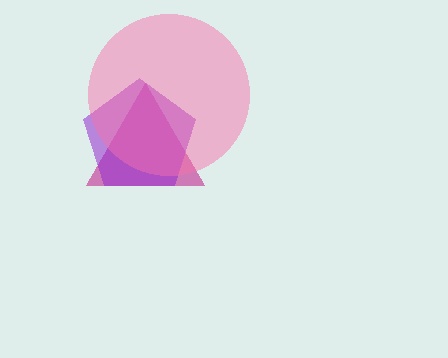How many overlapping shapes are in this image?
There are 3 overlapping shapes in the image.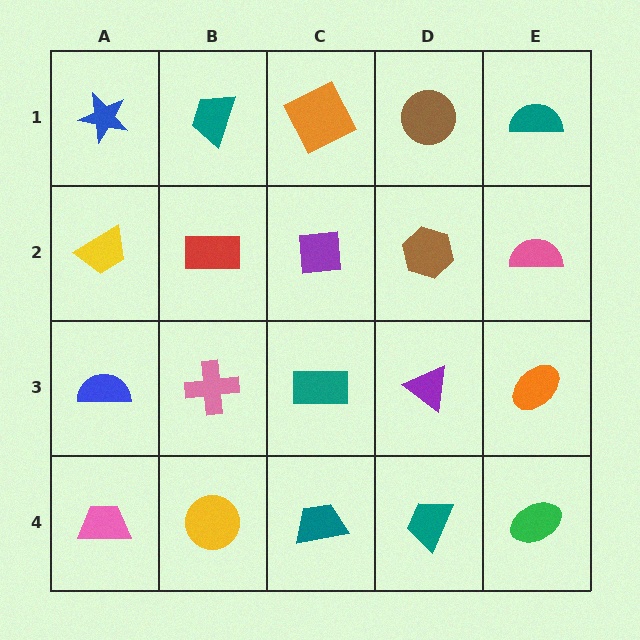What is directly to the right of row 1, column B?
An orange square.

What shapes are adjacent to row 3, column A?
A yellow trapezoid (row 2, column A), a pink trapezoid (row 4, column A), a pink cross (row 3, column B).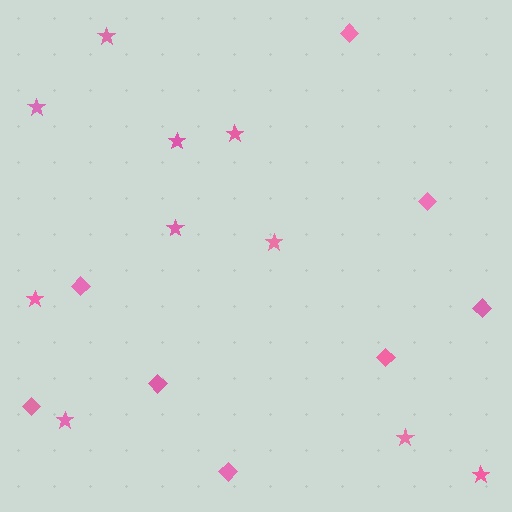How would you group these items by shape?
There are 2 groups: one group of diamonds (8) and one group of stars (10).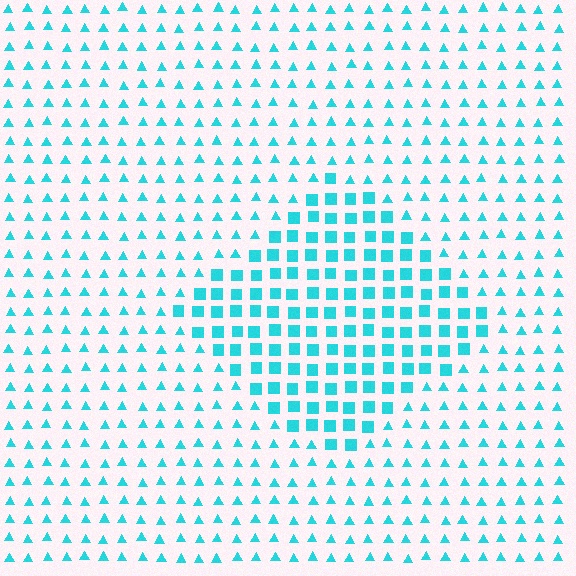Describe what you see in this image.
The image is filled with small cyan elements arranged in a uniform grid. A diamond-shaped region contains squares, while the surrounding area contains triangles. The boundary is defined purely by the change in element shape.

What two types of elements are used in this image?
The image uses squares inside the diamond region and triangles outside it.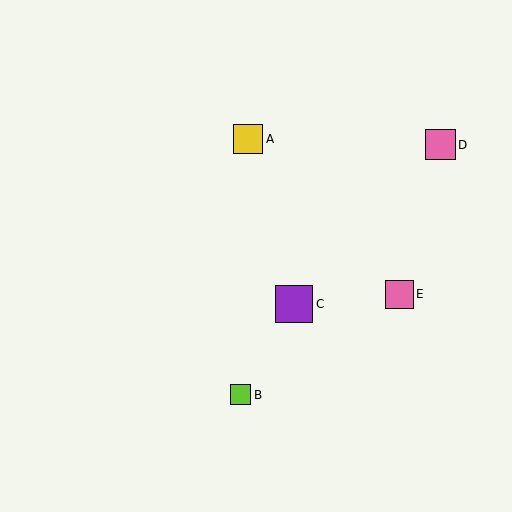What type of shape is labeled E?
Shape E is a pink square.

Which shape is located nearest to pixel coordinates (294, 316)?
The purple square (labeled C) at (294, 304) is nearest to that location.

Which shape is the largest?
The purple square (labeled C) is the largest.